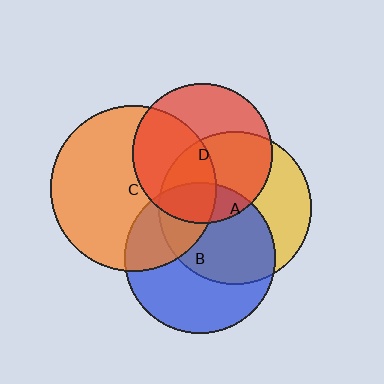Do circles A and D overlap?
Yes.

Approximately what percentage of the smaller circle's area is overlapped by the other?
Approximately 50%.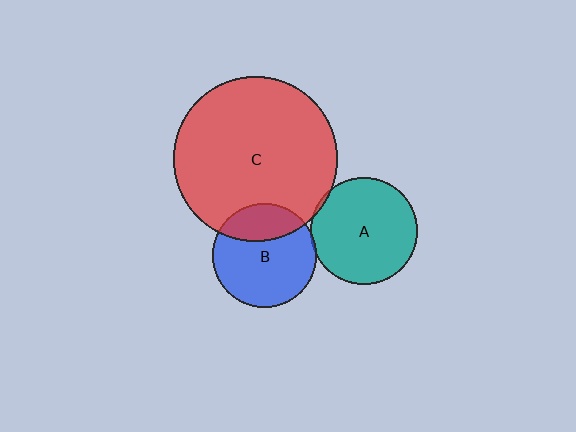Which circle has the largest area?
Circle C (red).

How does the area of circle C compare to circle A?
Approximately 2.4 times.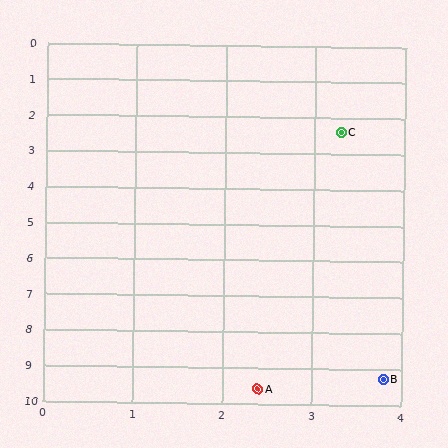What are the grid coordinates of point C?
Point C is at approximately (3.3, 2.4).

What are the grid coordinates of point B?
Point B is at approximately (3.8, 9.3).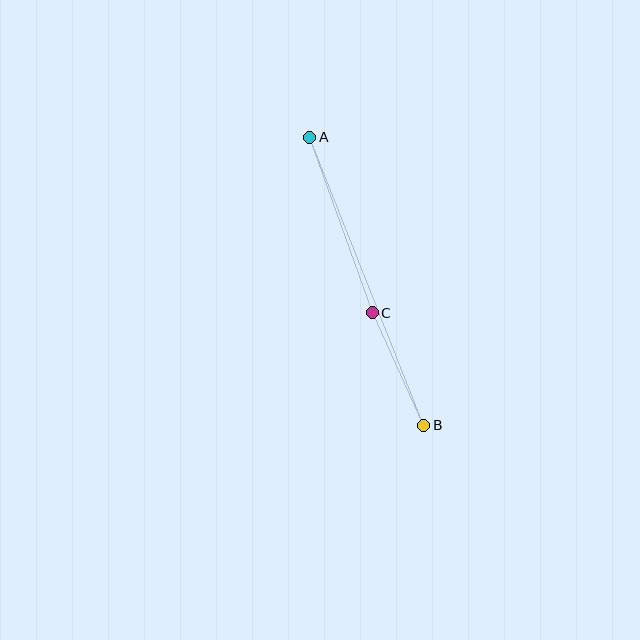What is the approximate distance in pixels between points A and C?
The distance between A and C is approximately 186 pixels.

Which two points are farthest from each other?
Points A and B are farthest from each other.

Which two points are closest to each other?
Points B and C are closest to each other.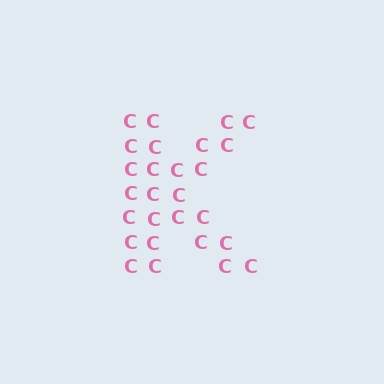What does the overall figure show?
The overall figure shows the letter K.